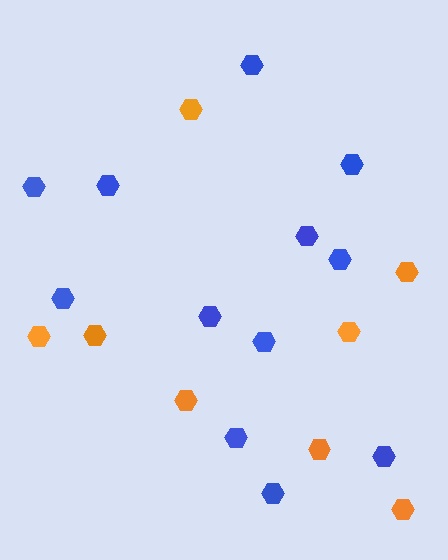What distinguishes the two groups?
There are 2 groups: one group of blue hexagons (12) and one group of orange hexagons (8).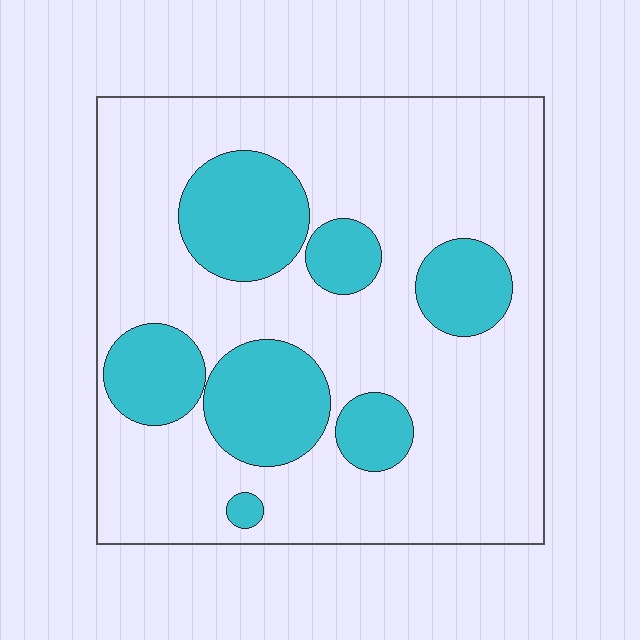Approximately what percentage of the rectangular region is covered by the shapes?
Approximately 25%.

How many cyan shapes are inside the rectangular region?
7.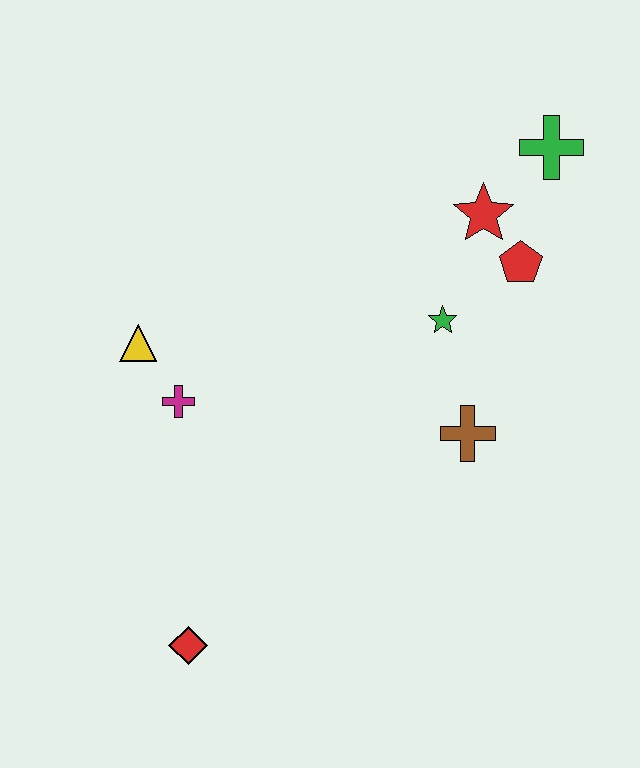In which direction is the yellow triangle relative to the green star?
The yellow triangle is to the left of the green star.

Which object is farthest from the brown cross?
The red diamond is farthest from the brown cross.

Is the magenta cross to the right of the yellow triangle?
Yes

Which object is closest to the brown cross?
The green star is closest to the brown cross.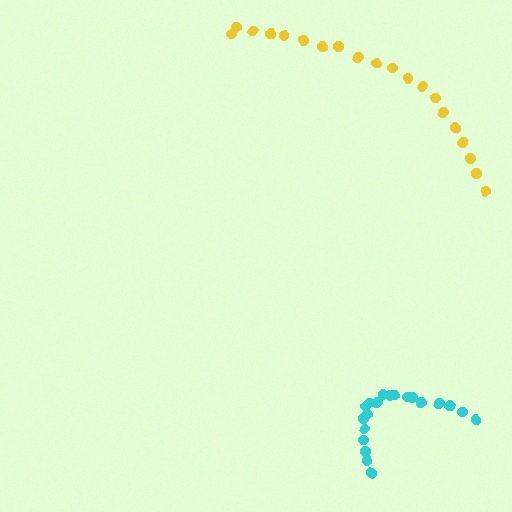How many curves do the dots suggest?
There are 2 distinct paths.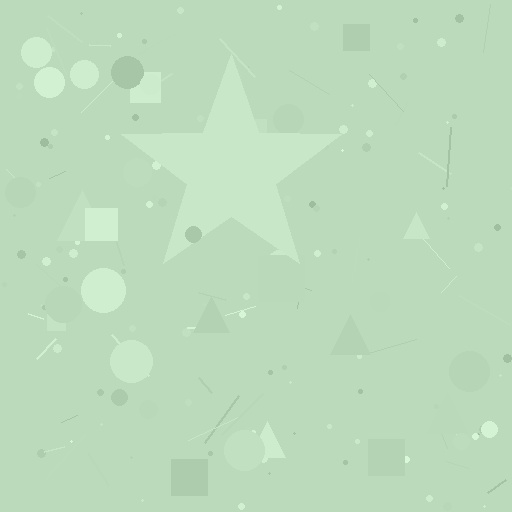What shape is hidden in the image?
A star is hidden in the image.